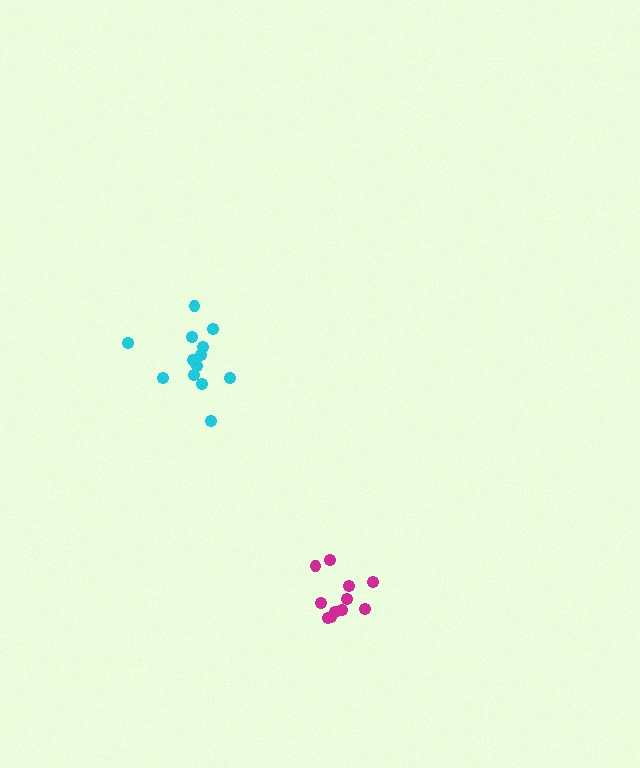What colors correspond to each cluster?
The clusters are colored: magenta, cyan.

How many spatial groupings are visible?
There are 2 spatial groupings.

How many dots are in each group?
Group 1: 11 dots, Group 2: 14 dots (25 total).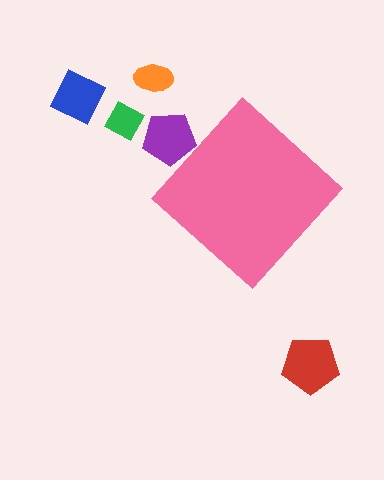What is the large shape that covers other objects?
A pink diamond.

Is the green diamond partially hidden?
No, the green diamond is fully visible.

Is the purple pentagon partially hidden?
Yes, the purple pentagon is partially hidden behind the pink diamond.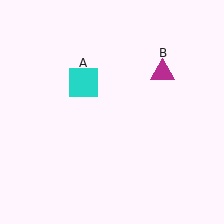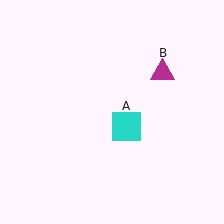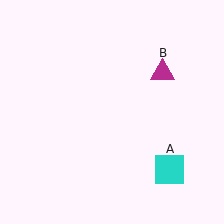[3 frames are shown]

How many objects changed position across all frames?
1 object changed position: cyan square (object A).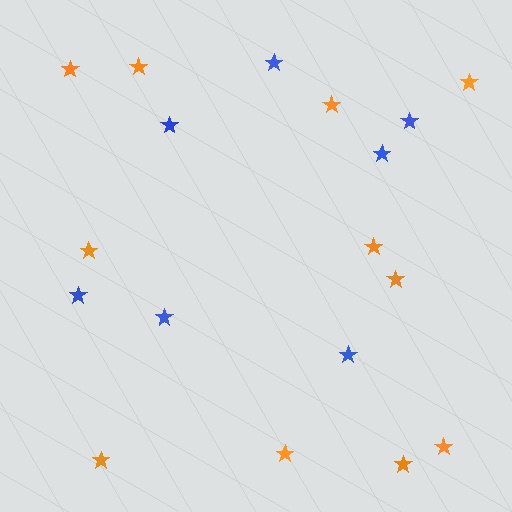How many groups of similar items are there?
There are 2 groups: one group of orange stars (11) and one group of blue stars (7).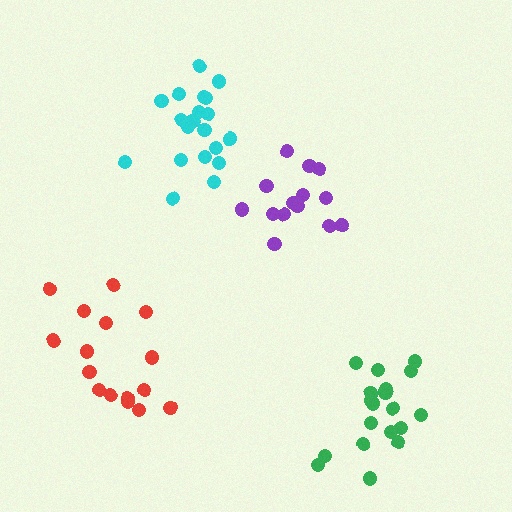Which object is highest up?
The cyan cluster is topmost.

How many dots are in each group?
Group 1: 16 dots, Group 2: 20 dots, Group 3: 19 dots, Group 4: 14 dots (69 total).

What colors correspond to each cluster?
The clusters are colored: red, cyan, green, purple.